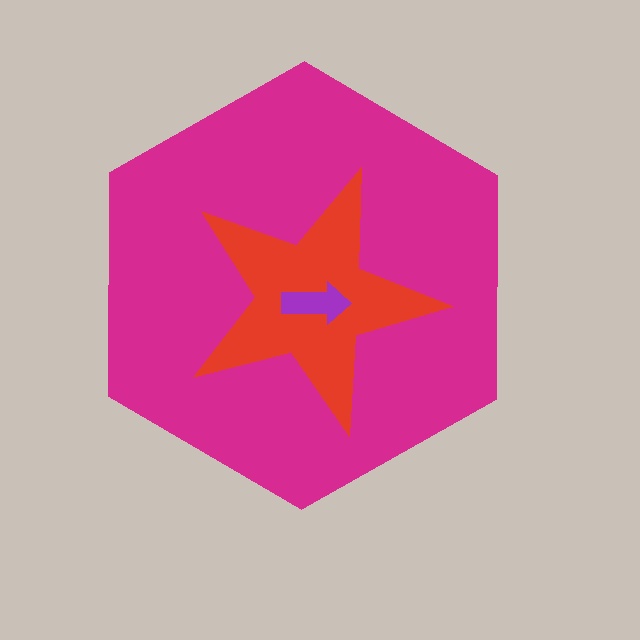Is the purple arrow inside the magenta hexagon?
Yes.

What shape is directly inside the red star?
The purple arrow.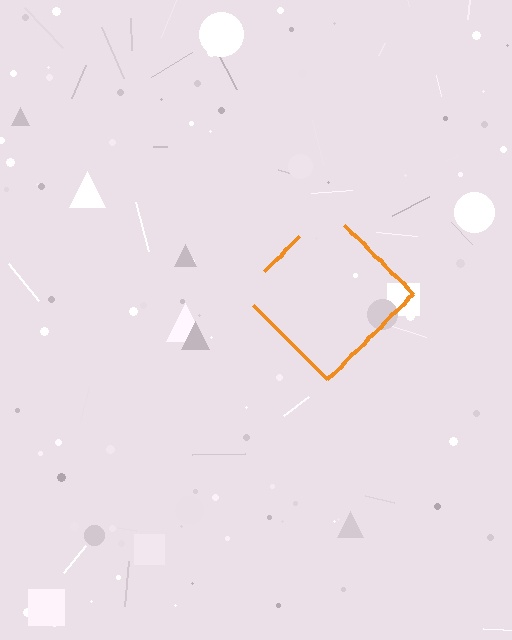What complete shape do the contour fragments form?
The contour fragments form a diamond.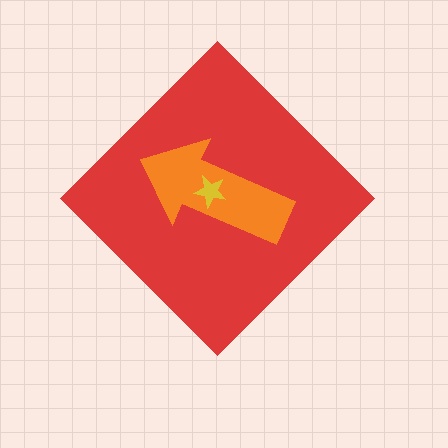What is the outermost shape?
The red diamond.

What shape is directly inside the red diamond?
The orange arrow.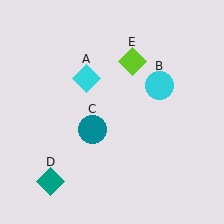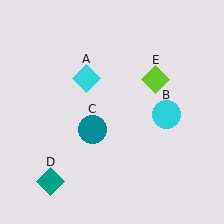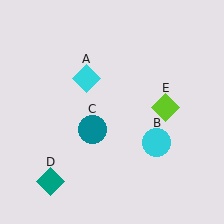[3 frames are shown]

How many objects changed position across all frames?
2 objects changed position: cyan circle (object B), lime diamond (object E).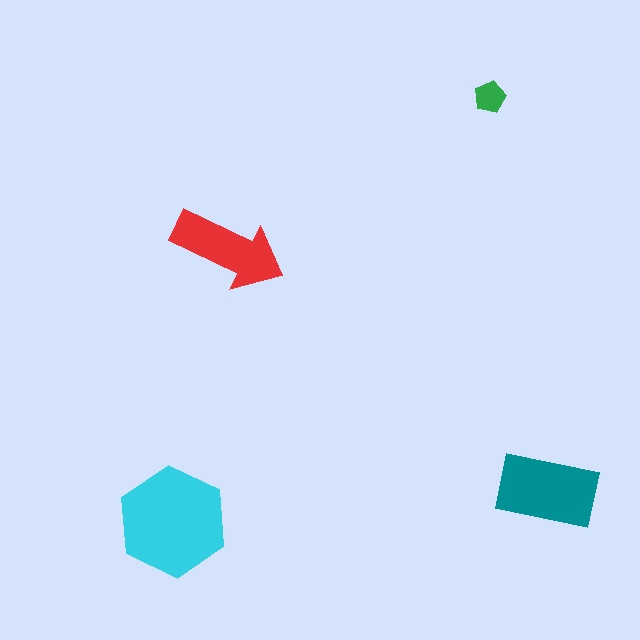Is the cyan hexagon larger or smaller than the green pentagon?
Larger.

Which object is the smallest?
The green pentagon.